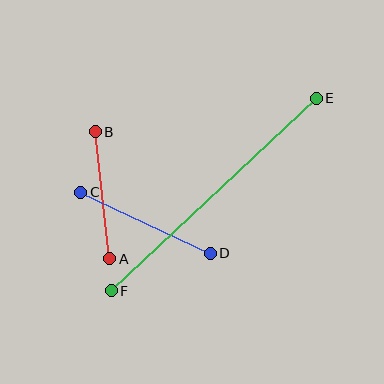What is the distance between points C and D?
The distance is approximately 143 pixels.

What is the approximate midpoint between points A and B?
The midpoint is at approximately (103, 195) pixels.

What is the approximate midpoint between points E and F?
The midpoint is at approximately (214, 195) pixels.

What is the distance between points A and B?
The distance is approximately 128 pixels.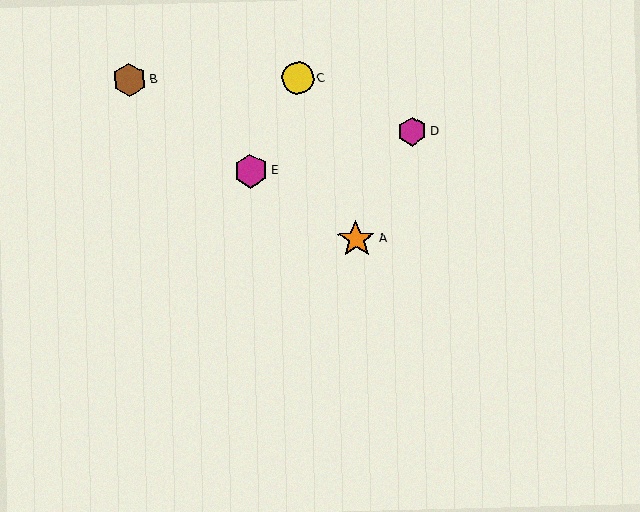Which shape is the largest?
The orange star (labeled A) is the largest.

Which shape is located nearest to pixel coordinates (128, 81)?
The brown hexagon (labeled B) at (129, 80) is nearest to that location.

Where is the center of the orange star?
The center of the orange star is at (356, 239).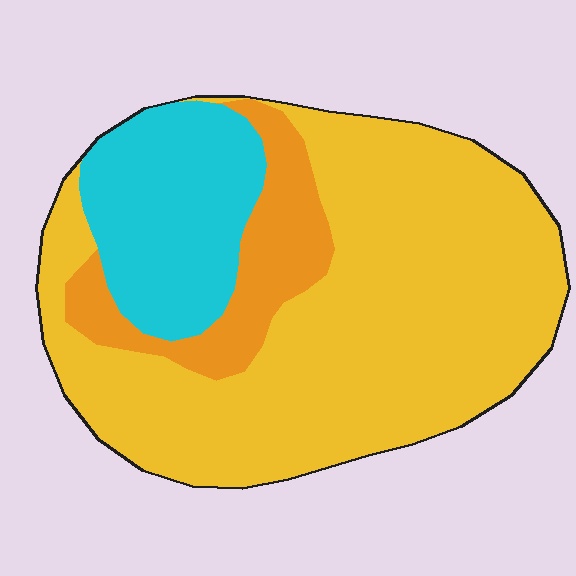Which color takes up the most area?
Yellow, at roughly 65%.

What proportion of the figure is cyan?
Cyan takes up about one fifth (1/5) of the figure.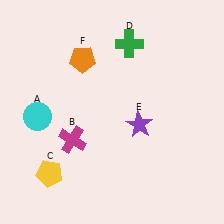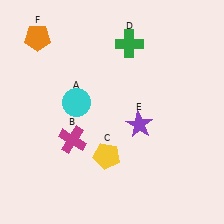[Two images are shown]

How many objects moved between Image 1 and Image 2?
3 objects moved between the two images.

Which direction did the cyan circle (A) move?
The cyan circle (A) moved right.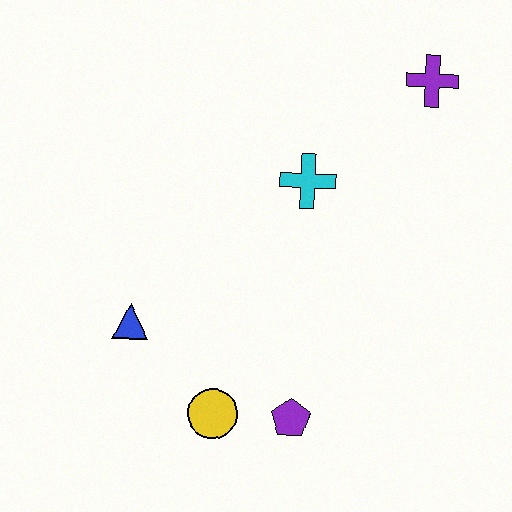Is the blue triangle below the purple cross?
Yes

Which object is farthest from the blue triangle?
The purple cross is farthest from the blue triangle.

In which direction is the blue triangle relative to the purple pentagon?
The blue triangle is to the left of the purple pentagon.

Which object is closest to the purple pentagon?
The yellow circle is closest to the purple pentagon.